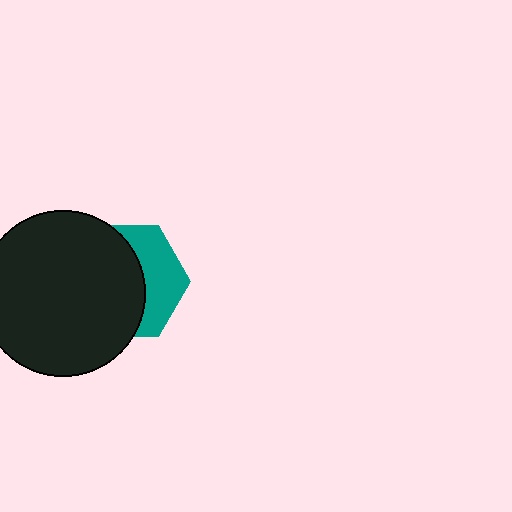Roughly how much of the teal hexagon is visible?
A small part of it is visible (roughly 38%).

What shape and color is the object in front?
The object in front is a black circle.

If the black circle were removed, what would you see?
You would see the complete teal hexagon.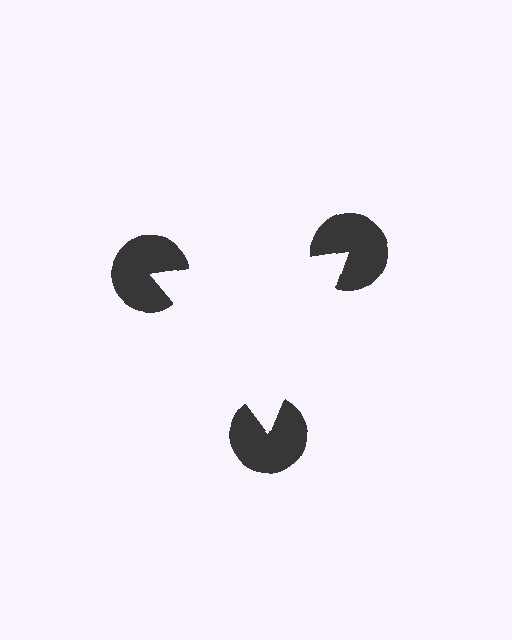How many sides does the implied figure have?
3 sides.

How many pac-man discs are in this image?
There are 3 — one at each vertex of the illusory triangle.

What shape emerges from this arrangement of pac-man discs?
An illusory triangle — its edges are inferred from the aligned wedge cuts in the pac-man discs, not physically drawn.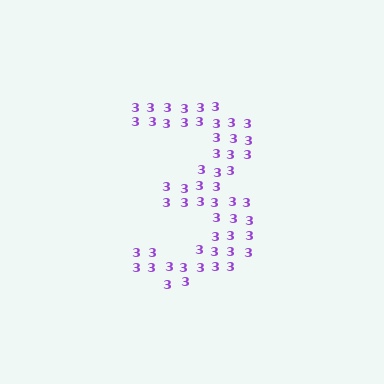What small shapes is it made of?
It is made of small digit 3's.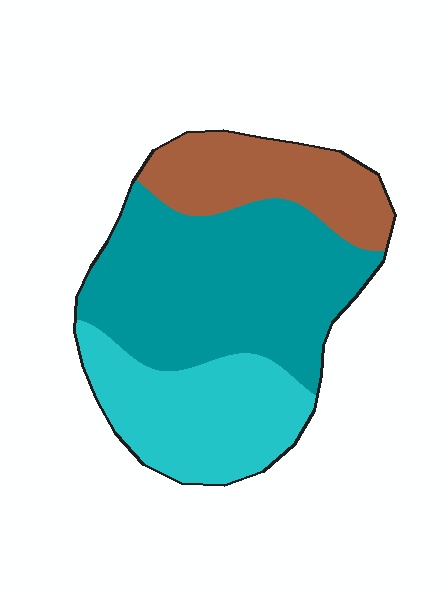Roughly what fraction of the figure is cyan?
Cyan covers about 30% of the figure.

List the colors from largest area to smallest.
From largest to smallest: teal, cyan, brown.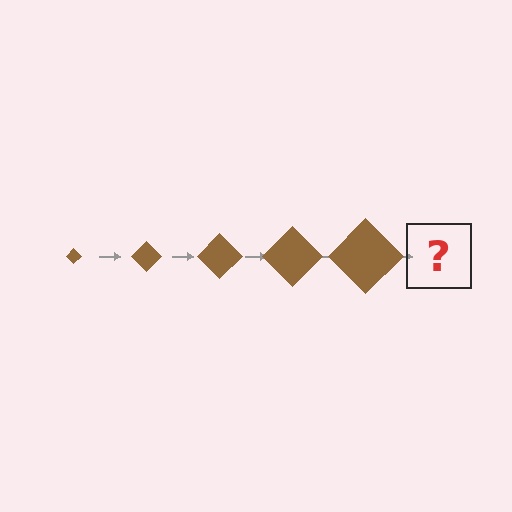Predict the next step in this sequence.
The next step is a brown diamond, larger than the previous one.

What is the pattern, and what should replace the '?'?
The pattern is that the diamond gets progressively larger each step. The '?' should be a brown diamond, larger than the previous one.